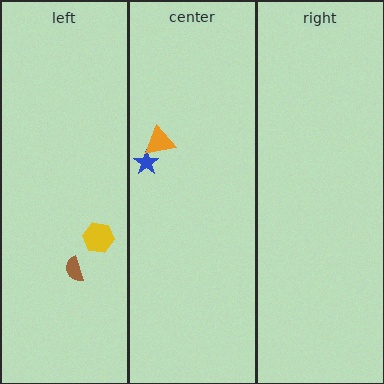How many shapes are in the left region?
2.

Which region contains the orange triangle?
The center region.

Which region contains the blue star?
The center region.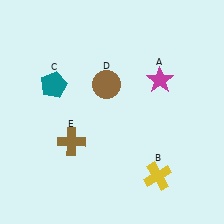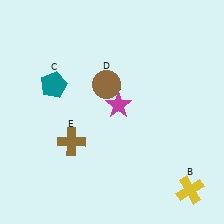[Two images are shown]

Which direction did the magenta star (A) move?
The magenta star (A) moved left.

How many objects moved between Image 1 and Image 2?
2 objects moved between the two images.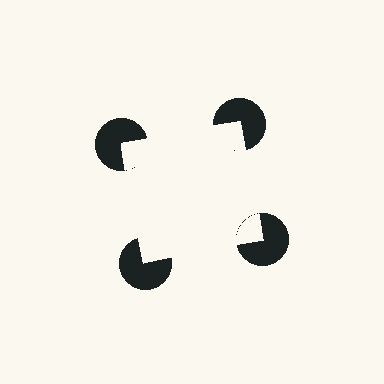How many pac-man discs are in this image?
There are 4 — one at each vertex of the illusory square.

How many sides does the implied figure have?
4 sides.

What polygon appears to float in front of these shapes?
An illusory square — its edges are inferred from the aligned wedge cuts in the pac-man discs, not physically drawn.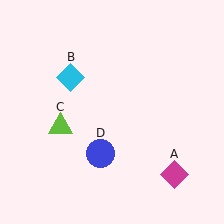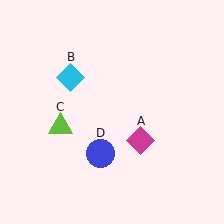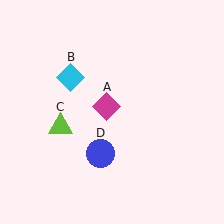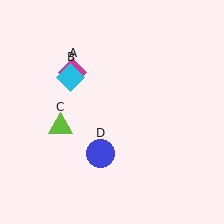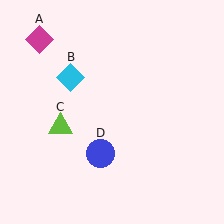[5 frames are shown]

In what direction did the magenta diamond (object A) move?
The magenta diamond (object A) moved up and to the left.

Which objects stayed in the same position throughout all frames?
Cyan diamond (object B) and lime triangle (object C) and blue circle (object D) remained stationary.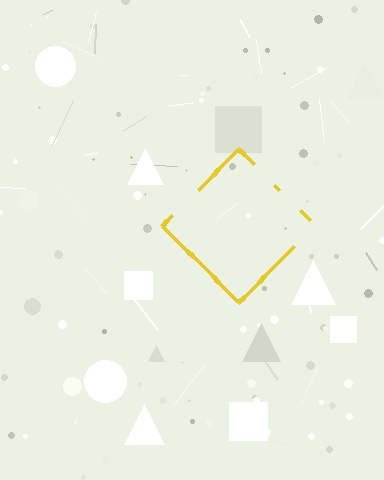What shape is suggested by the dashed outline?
The dashed outline suggests a diamond.